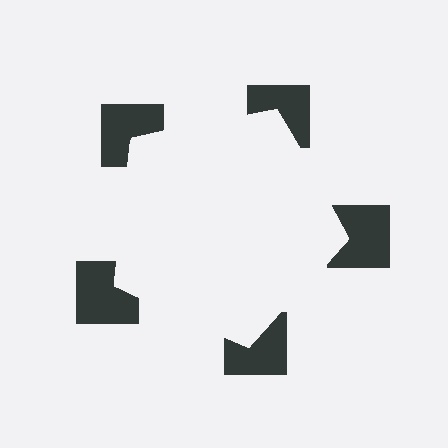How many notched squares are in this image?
There are 5 — one at each vertex of the illusory pentagon.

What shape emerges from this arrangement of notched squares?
An illusory pentagon — its edges are inferred from the aligned wedge cuts in the notched squares, not physically drawn.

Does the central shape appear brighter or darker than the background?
It typically appears slightly brighter than the background, even though no actual brightness change is drawn.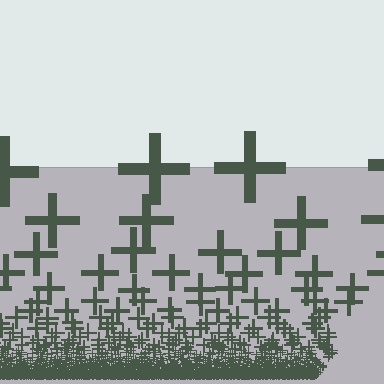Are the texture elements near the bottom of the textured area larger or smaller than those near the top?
Smaller. The gradient is inverted — elements near the bottom are smaller and denser.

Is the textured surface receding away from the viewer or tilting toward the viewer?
The surface appears to tilt toward the viewer. Texture elements get larger and sparser toward the top.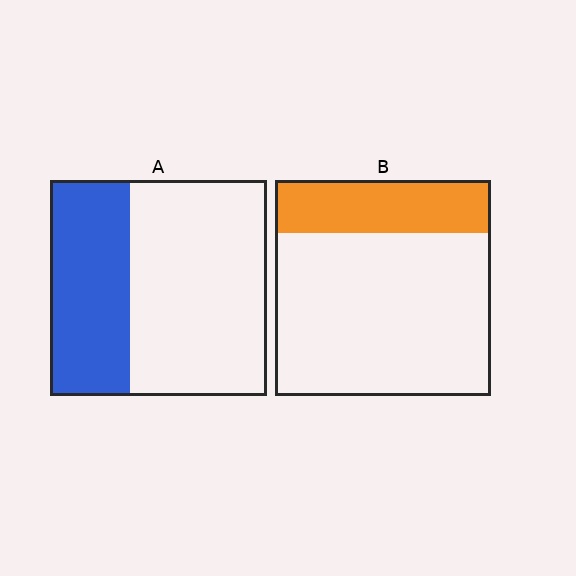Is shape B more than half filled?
No.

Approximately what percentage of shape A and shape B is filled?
A is approximately 35% and B is approximately 25%.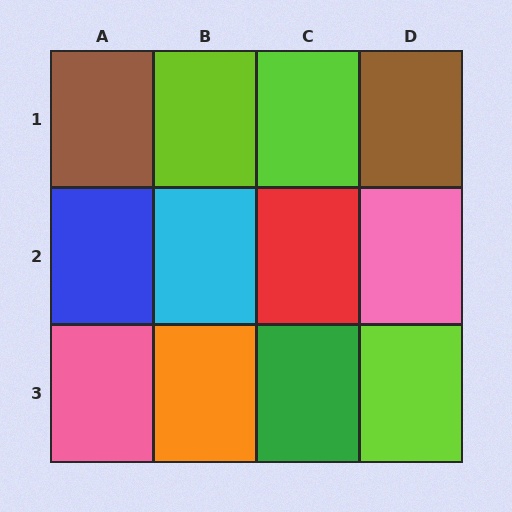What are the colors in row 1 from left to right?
Brown, lime, lime, brown.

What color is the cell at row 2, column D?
Pink.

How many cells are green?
1 cell is green.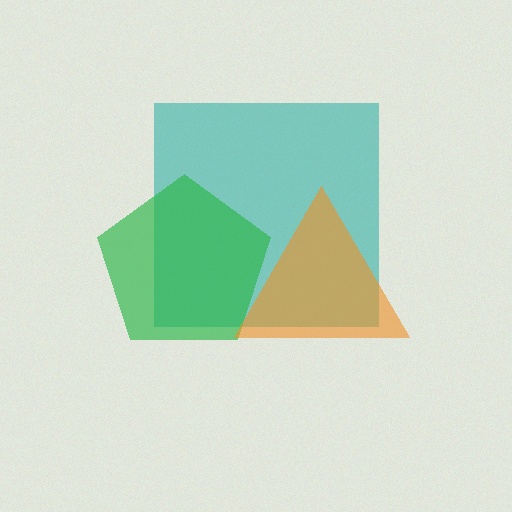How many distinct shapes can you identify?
There are 3 distinct shapes: a teal square, a green pentagon, an orange triangle.